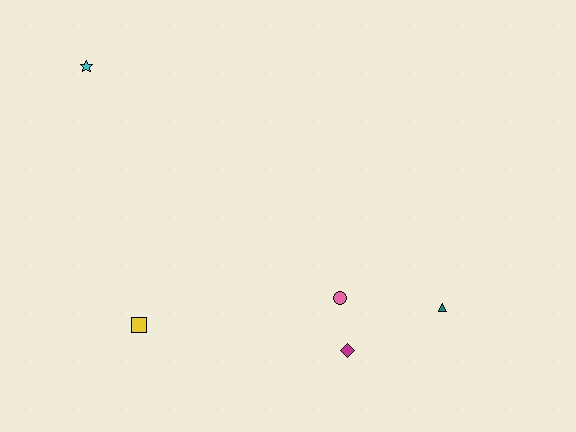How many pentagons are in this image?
There are no pentagons.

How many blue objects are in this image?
There are no blue objects.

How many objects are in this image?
There are 5 objects.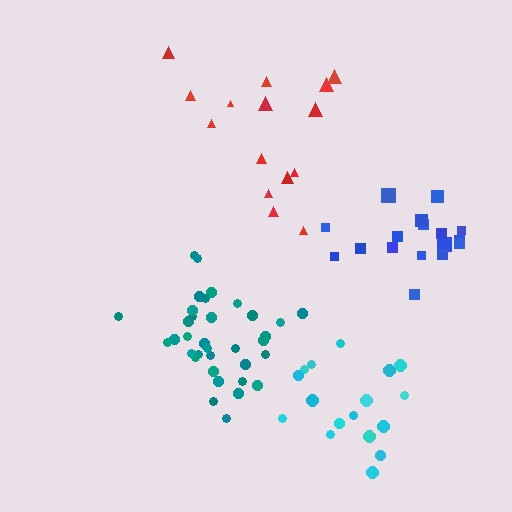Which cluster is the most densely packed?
Blue.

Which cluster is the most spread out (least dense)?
Red.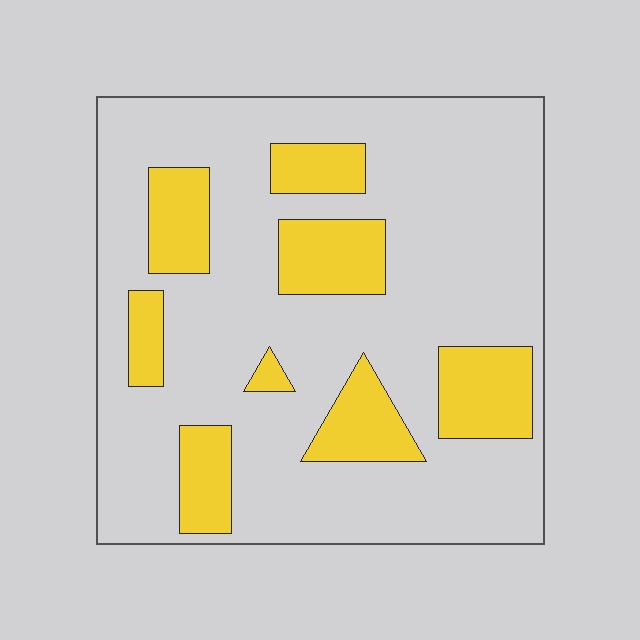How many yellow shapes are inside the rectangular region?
8.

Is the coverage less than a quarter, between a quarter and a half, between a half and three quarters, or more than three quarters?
Less than a quarter.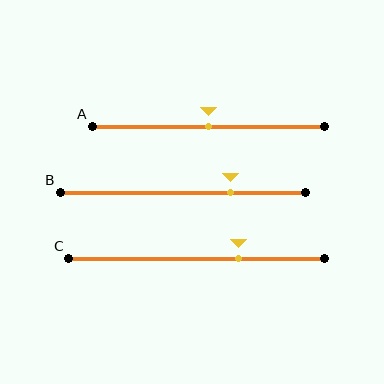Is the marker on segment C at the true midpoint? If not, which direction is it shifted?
No, the marker on segment C is shifted to the right by about 17% of the segment length.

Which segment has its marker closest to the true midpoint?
Segment A has its marker closest to the true midpoint.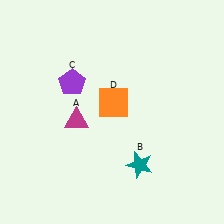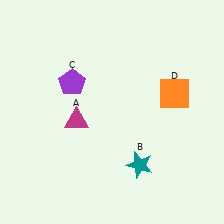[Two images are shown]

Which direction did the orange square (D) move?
The orange square (D) moved right.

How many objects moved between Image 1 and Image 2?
1 object moved between the two images.